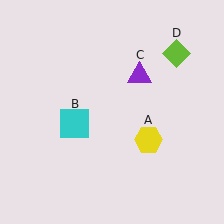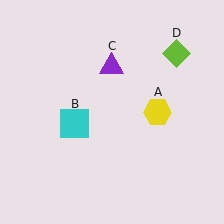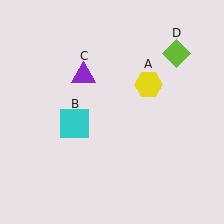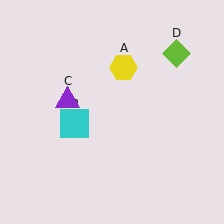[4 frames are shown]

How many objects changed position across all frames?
2 objects changed position: yellow hexagon (object A), purple triangle (object C).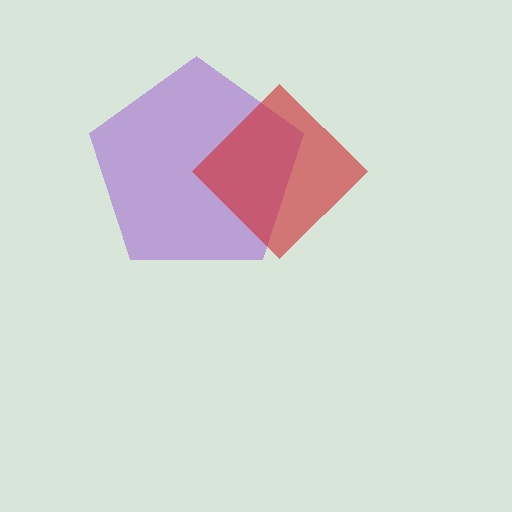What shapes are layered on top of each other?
The layered shapes are: a purple pentagon, a red diamond.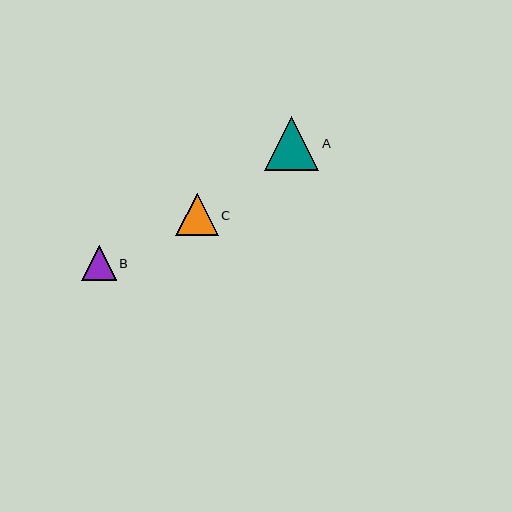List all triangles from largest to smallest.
From largest to smallest: A, C, B.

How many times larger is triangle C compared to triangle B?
Triangle C is approximately 1.2 times the size of triangle B.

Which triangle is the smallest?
Triangle B is the smallest with a size of approximately 35 pixels.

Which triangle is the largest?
Triangle A is the largest with a size of approximately 55 pixels.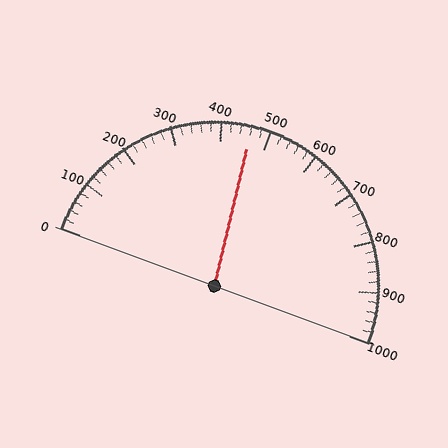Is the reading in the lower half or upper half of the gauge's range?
The reading is in the lower half of the range (0 to 1000).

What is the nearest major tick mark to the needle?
The nearest major tick mark is 500.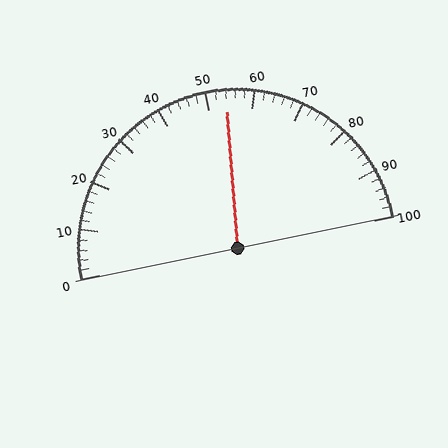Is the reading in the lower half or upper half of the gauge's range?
The reading is in the upper half of the range (0 to 100).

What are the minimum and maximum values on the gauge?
The gauge ranges from 0 to 100.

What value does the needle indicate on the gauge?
The needle indicates approximately 54.